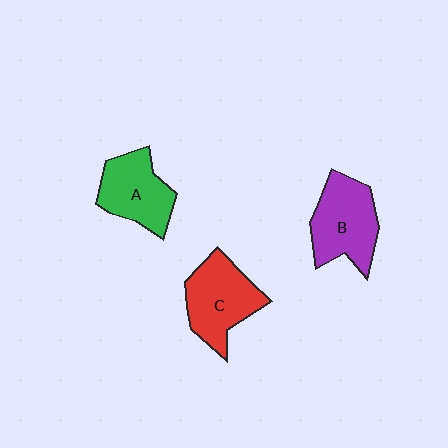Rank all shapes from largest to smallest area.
From largest to smallest: B (purple), C (red), A (green).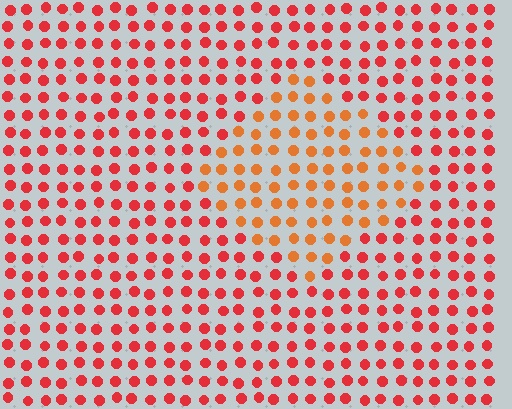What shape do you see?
I see a diamond.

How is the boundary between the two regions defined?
The boundary is defined purely by a slight shift in hue (about 28 degrees). Spacing, size, and orientation are identical on both sides.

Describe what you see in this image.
The image is filled with small red elements in a uniform arrangement. A diamond-shaped region is visible where the elements are tinted to a slightly different hue, forming a subtle color boundary.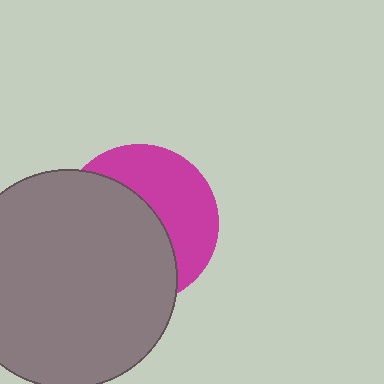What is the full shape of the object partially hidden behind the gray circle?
The partially hidden object is a magenta circle.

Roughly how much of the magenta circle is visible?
A small part of it is visible (roughly 43%).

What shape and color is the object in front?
The object in front is a gray circle.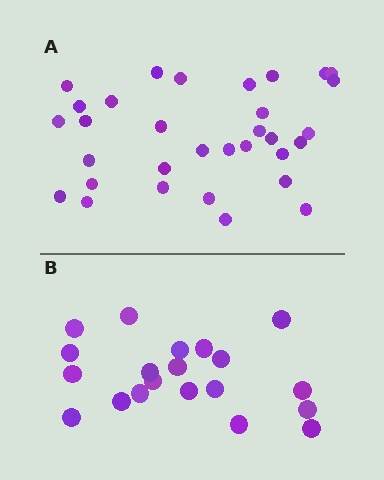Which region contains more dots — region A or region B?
Region A (the top region) has more dots.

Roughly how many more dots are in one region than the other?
Region A has roughly 12 or so more dots than region B.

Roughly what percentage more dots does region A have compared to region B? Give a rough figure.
About 60% more.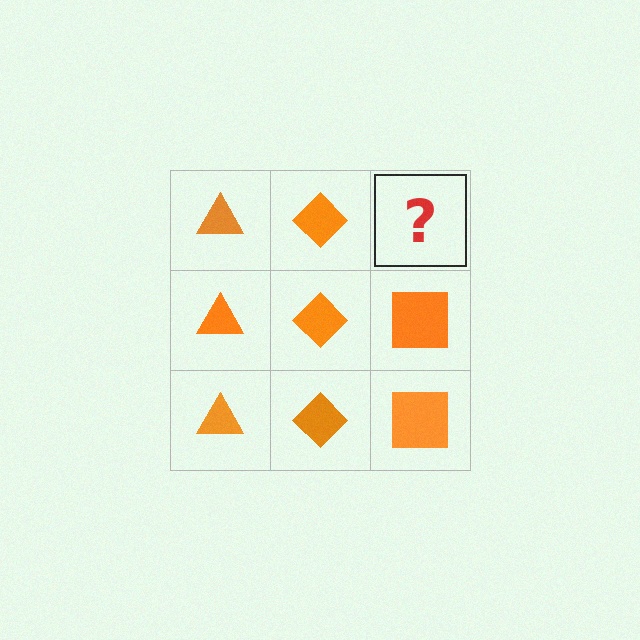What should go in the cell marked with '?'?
The missing cell should contain an orange square.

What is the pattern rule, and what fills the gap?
The rule is that each column has a consistent shape. The gap should be filled with an orange square.